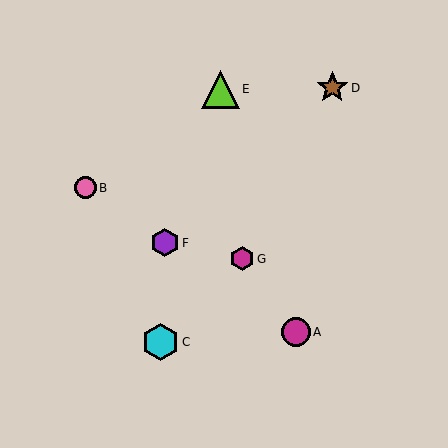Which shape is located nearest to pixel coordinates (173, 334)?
The cyan hexagon (labeled C) at (160, 342) is nearest to that location.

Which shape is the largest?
The lime triangle (labeled E) is the largest.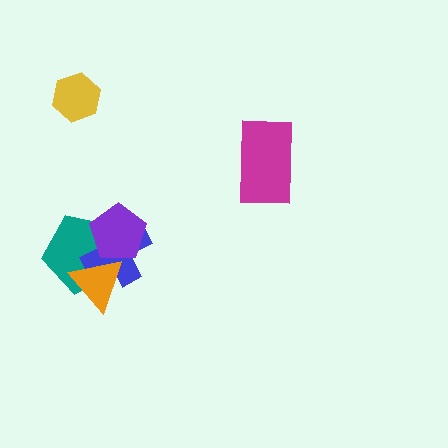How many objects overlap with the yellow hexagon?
0 objects overlap with the yellow hexagon.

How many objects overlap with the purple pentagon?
3 objects overlap with the purple pentagon.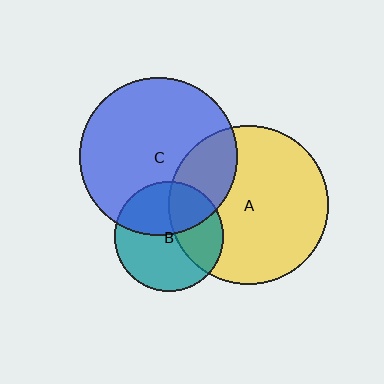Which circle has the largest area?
Circle A (yellow).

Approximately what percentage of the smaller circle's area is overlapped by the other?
Approximately 40%.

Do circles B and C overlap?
Yes.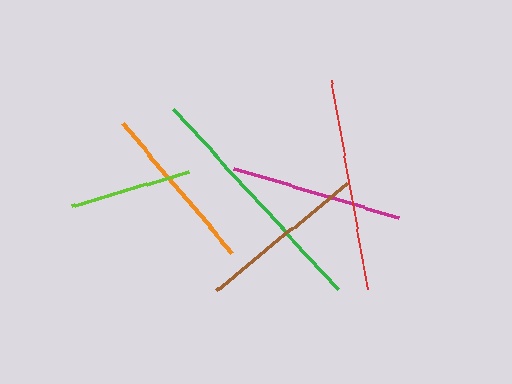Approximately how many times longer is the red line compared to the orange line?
The red line is approximately 1.3 times the length of the orange line.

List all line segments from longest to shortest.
From longest to shortest: green, red, magenta, brown, orange, lime.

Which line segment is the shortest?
The lime line is the shortest at approximately 122 pixels.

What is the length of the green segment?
The green segment is approximately 245 pixels long.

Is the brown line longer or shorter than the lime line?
The brown line is longer than the lime line.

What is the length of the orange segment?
The orange segment is approximately 170 pixels long.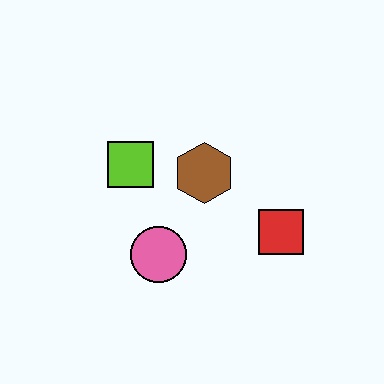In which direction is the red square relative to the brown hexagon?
The red square is to the right of the brown hexagon.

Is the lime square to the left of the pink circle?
Yes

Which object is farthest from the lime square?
The red square is farthest from the lime square.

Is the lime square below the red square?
No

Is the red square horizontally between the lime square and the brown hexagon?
No